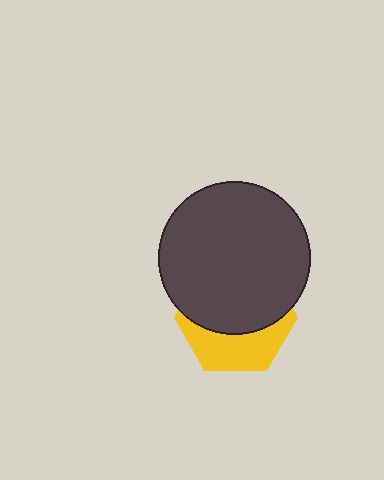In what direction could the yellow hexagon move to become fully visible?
The yellow hexagon could move down. That would shift it out from behind the dark gray circle entirely.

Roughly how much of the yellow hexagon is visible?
A small part of it is visible (roughly 40%).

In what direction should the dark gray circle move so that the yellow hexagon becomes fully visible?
The dark gray circle should move up. That is the shortest direction to clear the overlap and leave the yellow hexagon fully visible.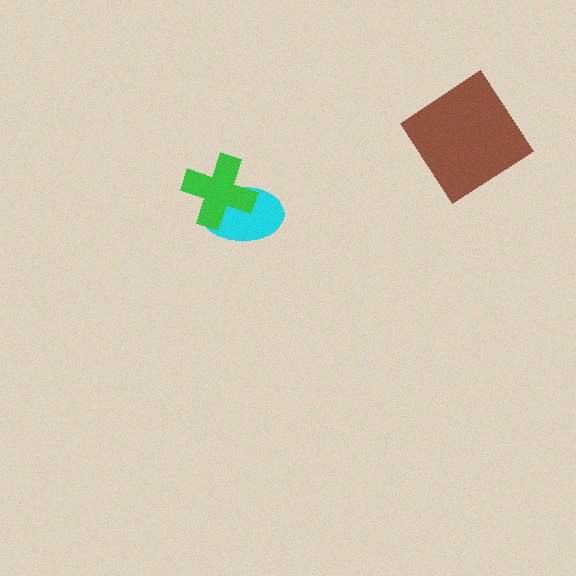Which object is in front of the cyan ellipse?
The green cross is in front of the cyan ellipse.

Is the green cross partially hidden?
No, no other shape covers it.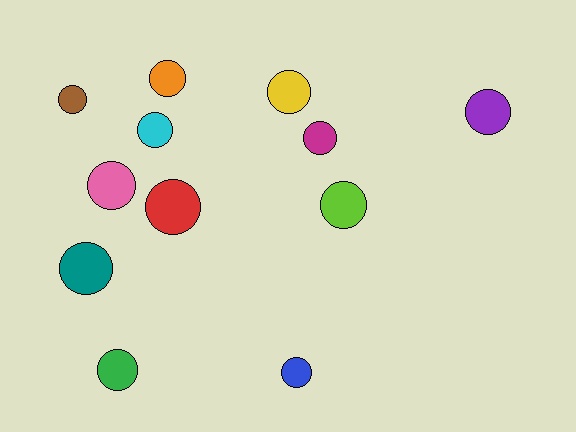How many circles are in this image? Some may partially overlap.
There are 12 circles.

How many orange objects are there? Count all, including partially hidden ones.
There is 1 orange object.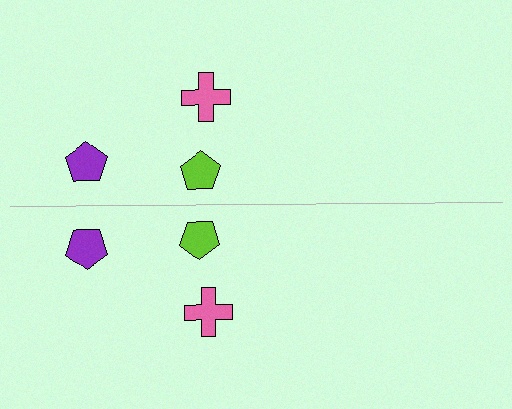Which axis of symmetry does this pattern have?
The pattern has a horizontal axis of symmetry running through the center of the image.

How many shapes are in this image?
There are 6 shapes in this image.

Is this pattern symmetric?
Yes, this pattern has bilateral (reflection) symmetry.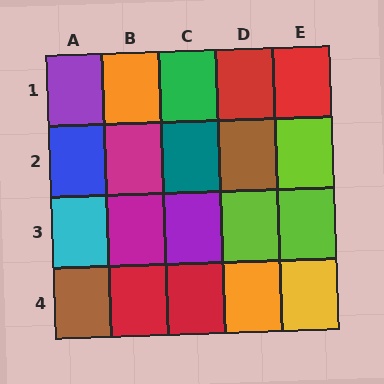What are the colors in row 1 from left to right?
Purple, orange, green, red, red.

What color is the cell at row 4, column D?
Orange.